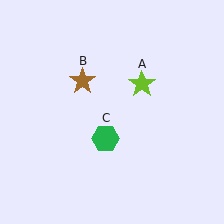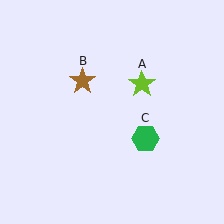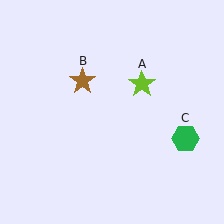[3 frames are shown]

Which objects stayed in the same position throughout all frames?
Lime star (object A) and brown star (object B) remained stationary.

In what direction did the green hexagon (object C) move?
The green hexagon (object C) moved right.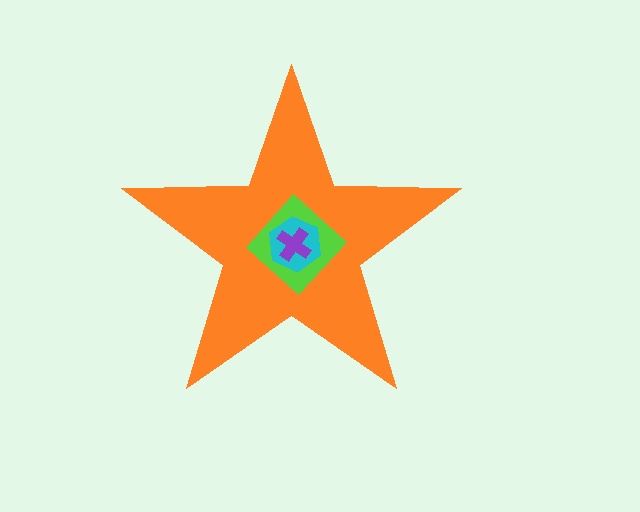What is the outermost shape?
The orange star.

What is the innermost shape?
The purple cross.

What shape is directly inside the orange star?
The lime diamond.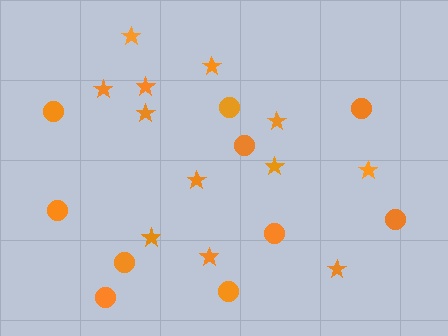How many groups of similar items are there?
There are 2 groups: one group of circles (10) and one group of stars (12).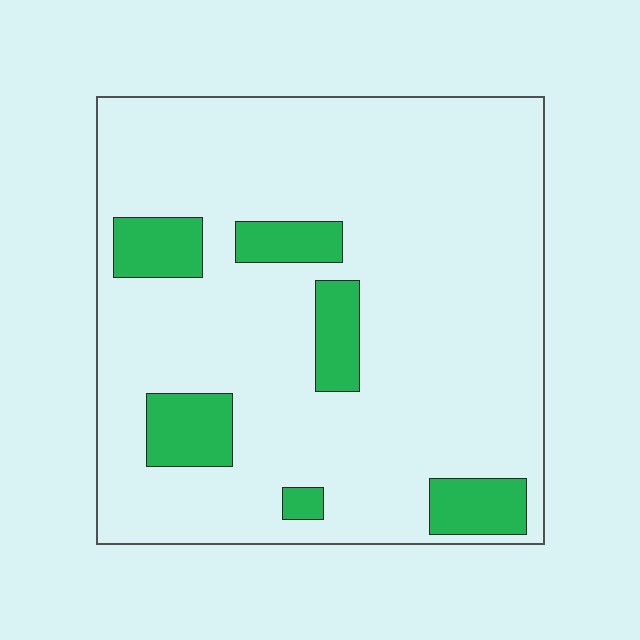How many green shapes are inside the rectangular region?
6.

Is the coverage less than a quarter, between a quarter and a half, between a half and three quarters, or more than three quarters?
Less than a quarter.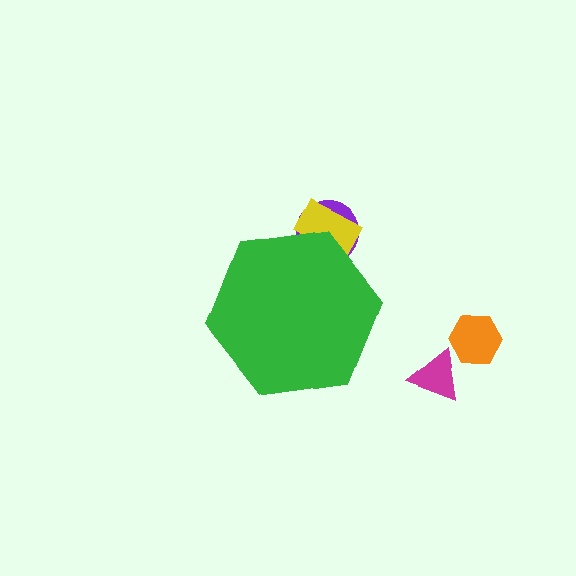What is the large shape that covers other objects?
A green hexagon.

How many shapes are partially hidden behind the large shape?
2 shapes are partially hidden.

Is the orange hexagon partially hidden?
No, the orange hexagon is fully visible.